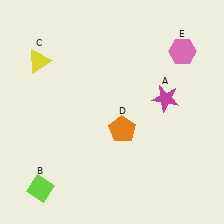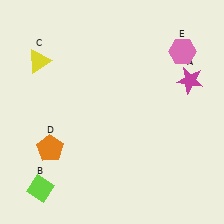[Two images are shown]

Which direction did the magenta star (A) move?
The magenta star (A) moved right.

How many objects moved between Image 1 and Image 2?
2 objects moved between the two images.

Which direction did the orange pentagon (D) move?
The orange pentagon (D) moved left.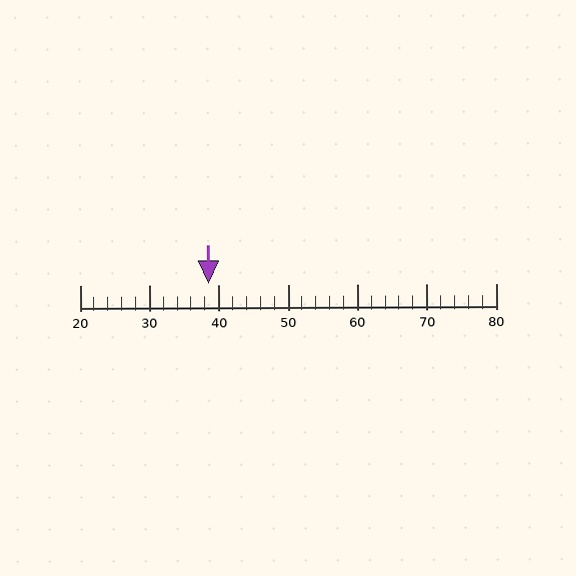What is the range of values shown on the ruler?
The ruler shows values from 20 to 80.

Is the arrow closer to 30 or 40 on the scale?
The arrow is closer to 40.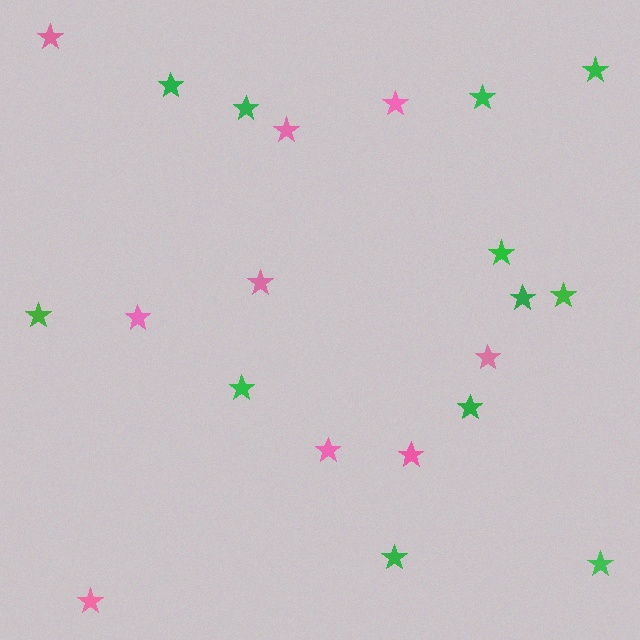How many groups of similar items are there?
There are 2 groups: one group of pink stars (9) and one group of green stars (12).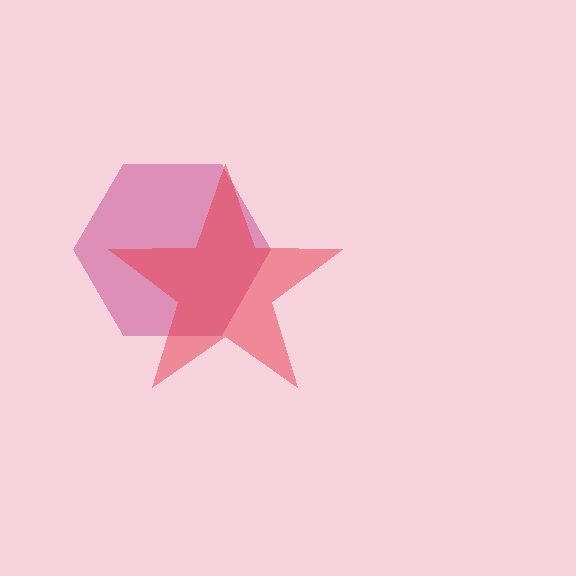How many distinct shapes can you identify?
There are 2 distinct shapes: a magenta hexagon, a red star.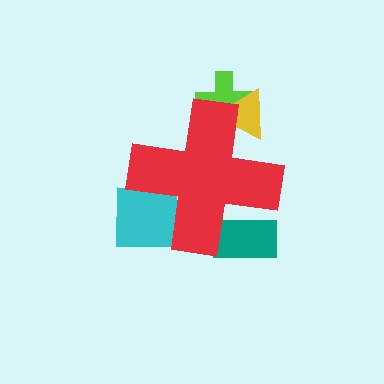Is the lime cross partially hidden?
Yes, the lime cross is partially hidden behind the red cross.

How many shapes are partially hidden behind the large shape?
4 shapes are partially hidden.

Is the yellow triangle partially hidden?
Yes, the yellow triangle is partially hidden behind the red cross.